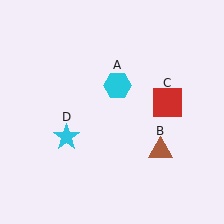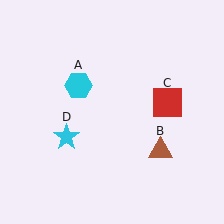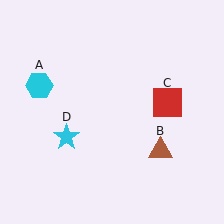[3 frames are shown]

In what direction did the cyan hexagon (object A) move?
The cyan hexagon (object A) moved left.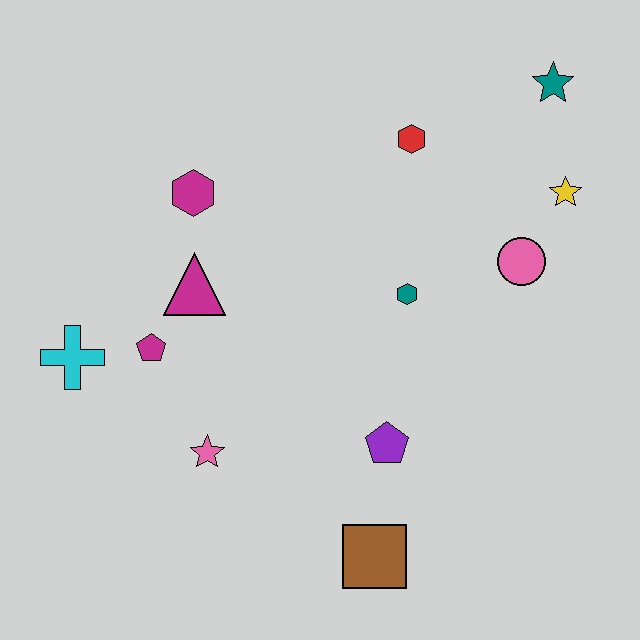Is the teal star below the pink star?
No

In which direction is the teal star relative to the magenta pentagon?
The teal star is to the right of the magenta pentagon.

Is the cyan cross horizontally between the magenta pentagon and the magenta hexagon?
No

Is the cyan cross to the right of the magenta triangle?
No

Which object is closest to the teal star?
The yellow star is closest to the teal star.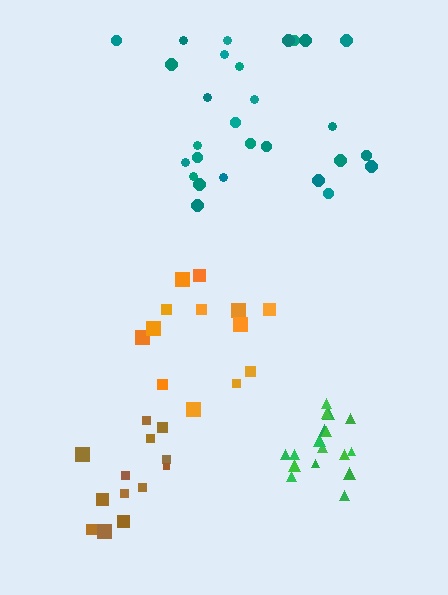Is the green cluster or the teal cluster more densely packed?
Green.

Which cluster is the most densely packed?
Green.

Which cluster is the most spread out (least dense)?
Teal.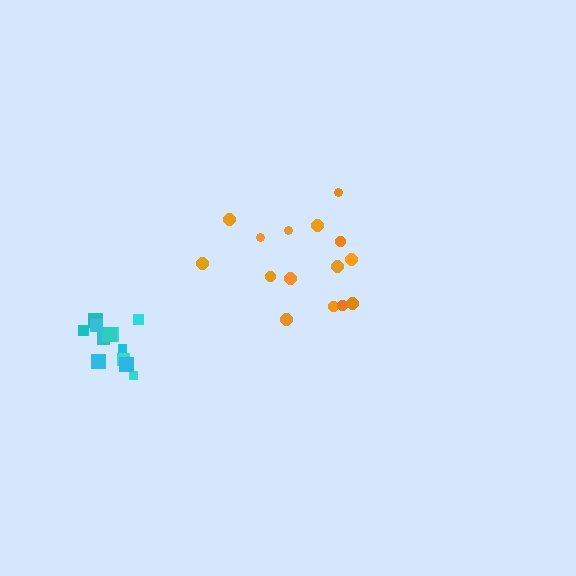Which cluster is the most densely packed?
Cyan.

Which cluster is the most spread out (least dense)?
Orange.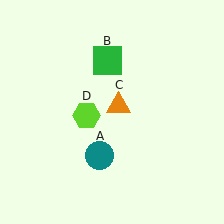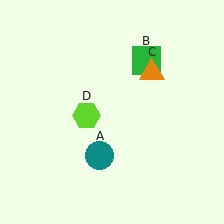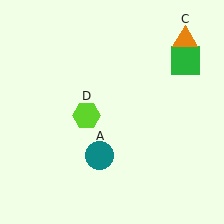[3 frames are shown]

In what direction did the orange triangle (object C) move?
The orange triangle (object C) moved up and to the right.